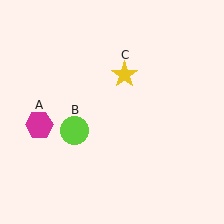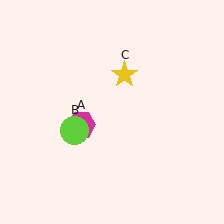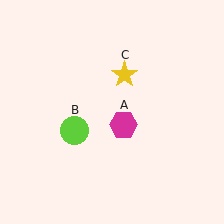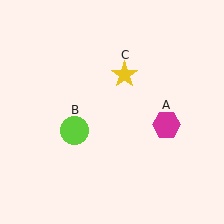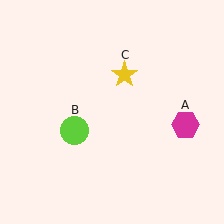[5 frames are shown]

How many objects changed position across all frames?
1 object changed position: magenta hexagon (object A).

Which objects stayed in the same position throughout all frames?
Lime circle (object B) and yellow star (object C) remained stationary.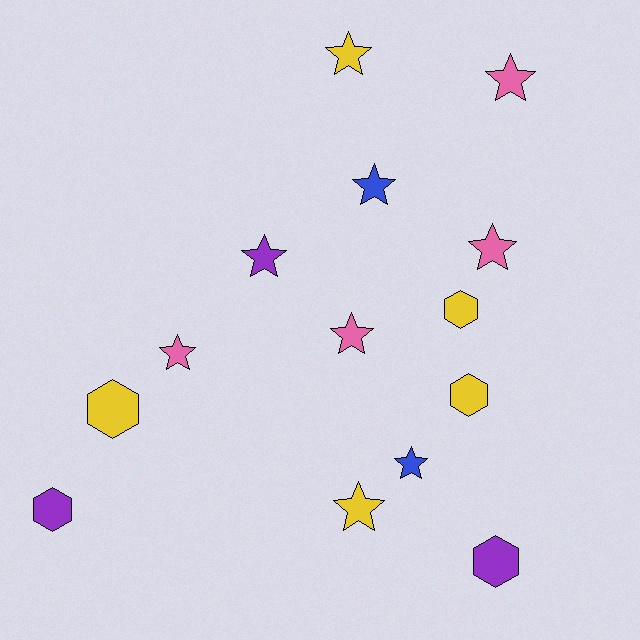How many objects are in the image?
There are 14 objects.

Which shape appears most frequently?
Star, with 9 objects.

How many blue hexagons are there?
There are no blue hexagons.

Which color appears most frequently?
Yellow, with 5 objects.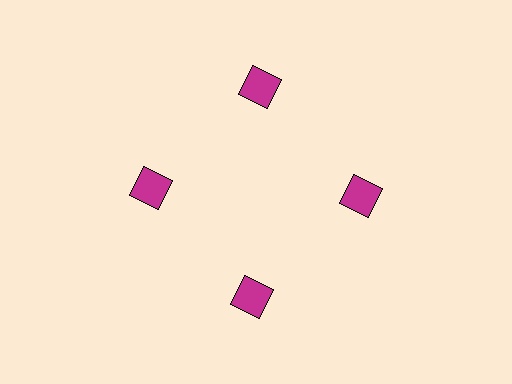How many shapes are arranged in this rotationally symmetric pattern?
There are 4 shapes, arranged in 4 groups of 1.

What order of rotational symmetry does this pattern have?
This pattern has 4-fold rotational symmetry.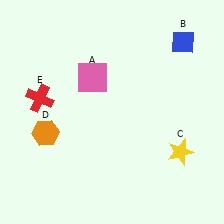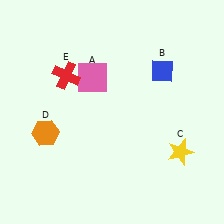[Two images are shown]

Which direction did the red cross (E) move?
The red cross (E) moved right.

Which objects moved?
The objects that moved are: the blue diamond (B), the red cross (E).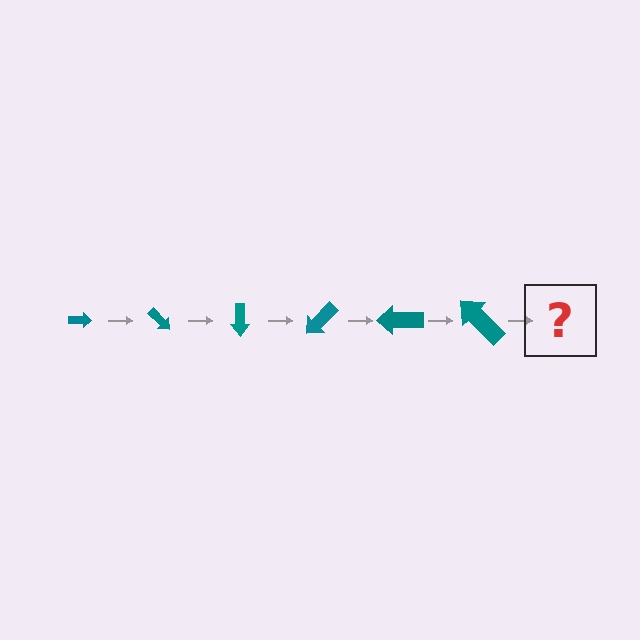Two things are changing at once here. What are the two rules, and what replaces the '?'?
The two rules are that the arrow grows larger each step and it rotates 45 degrees each step. The '?' should be an arrow, larger than the previous one and rotated 270 degrees from the start.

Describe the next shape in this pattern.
It should be an arrow, larger than the previous one and rotated 270 degrees from the start.